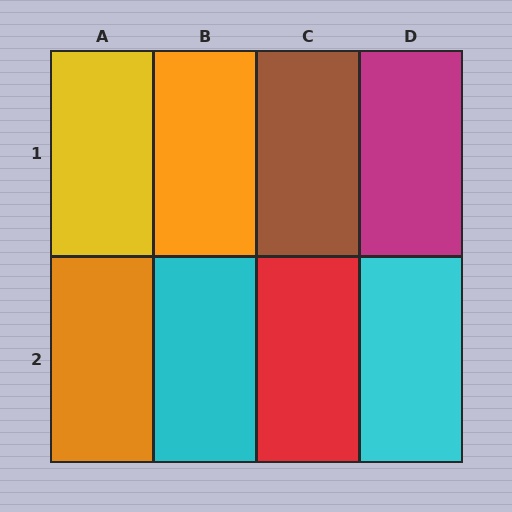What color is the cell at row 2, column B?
Cyan.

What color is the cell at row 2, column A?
Orange.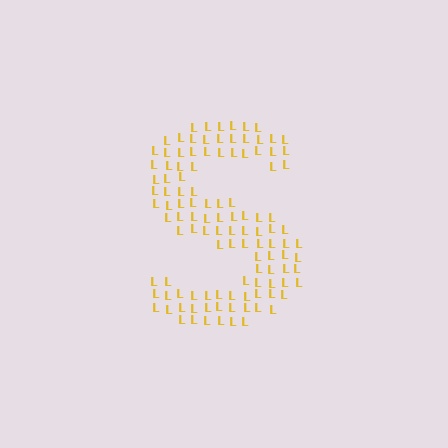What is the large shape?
The large shape is the letter S.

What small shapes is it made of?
It is made of small letter L's.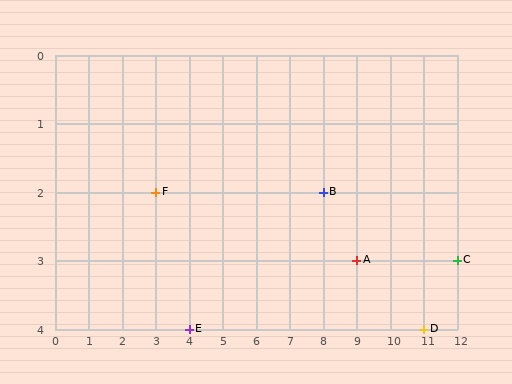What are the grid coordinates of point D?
Point D is at grid coordinates (11, 4).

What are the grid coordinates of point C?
Point C is at grid coordinates (12, 3).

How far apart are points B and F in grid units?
Points B and F are 5 columns apart.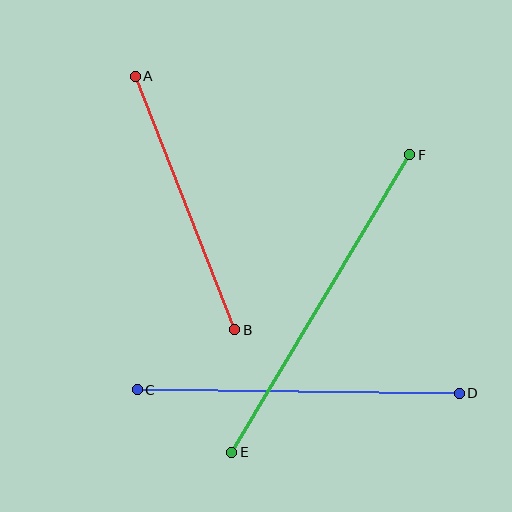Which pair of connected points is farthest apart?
Points E and F are farthest apart.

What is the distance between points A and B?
The distance is approximately 272 pixels.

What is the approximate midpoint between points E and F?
The midpoint is at approximately (321, 303) pixels.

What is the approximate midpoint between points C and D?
The midpoint is at approximately (298, 392) pixels.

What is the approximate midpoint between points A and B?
The midpoint is at approximately (185, 203) pixels.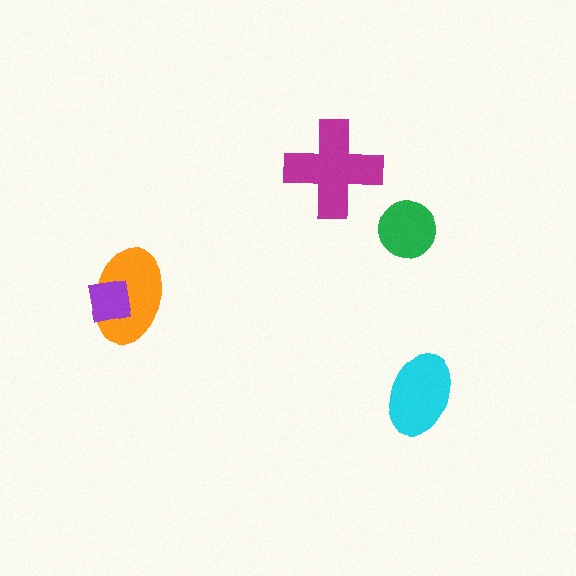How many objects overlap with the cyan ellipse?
0 objects overlap with the cyan ellipse.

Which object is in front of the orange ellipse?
The purple square is in front of the orange ellipse.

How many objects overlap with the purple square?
1 object overlaps with the purple square.